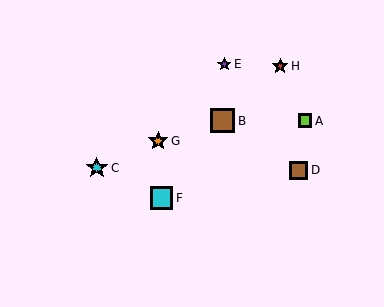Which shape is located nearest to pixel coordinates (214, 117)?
The brown square (labeled B) at (223, 121) is nearest to that location.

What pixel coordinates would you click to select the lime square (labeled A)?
Click at (305, 121) to select the lime square A.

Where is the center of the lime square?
The center of the lime square is at (305, 121).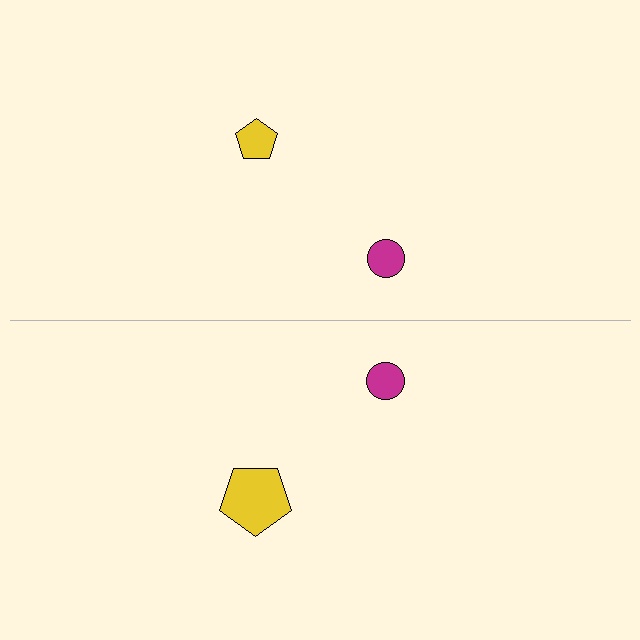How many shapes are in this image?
There are 4 shapes in this image.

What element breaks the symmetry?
The yellow pentagon on the bottom side has a different size than its mirror counterpart.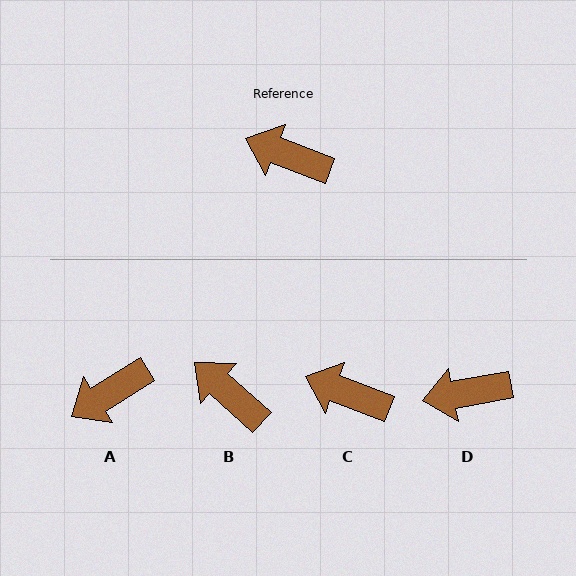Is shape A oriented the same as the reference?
No, it is off by about 53 degrees.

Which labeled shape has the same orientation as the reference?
C.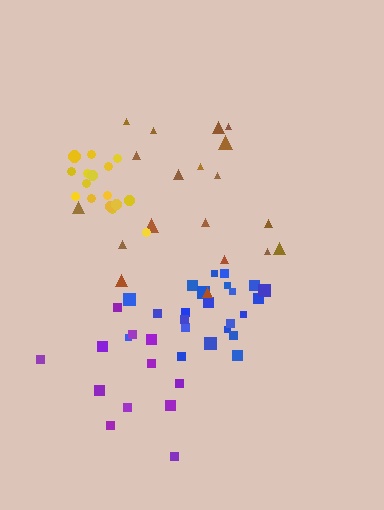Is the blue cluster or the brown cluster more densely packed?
Blue.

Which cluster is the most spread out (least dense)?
Purple.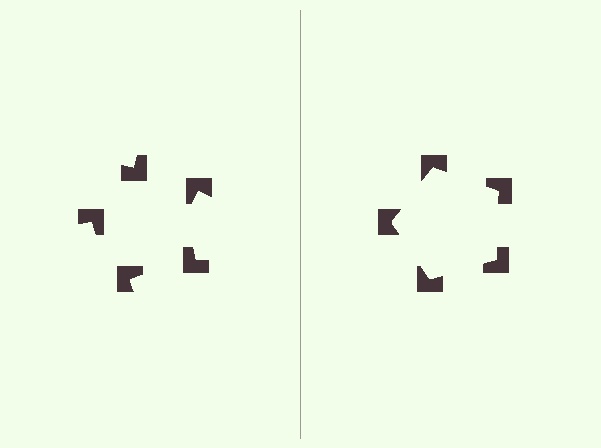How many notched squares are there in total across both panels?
10 — 5 on each side.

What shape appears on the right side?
An illusory pentagon.